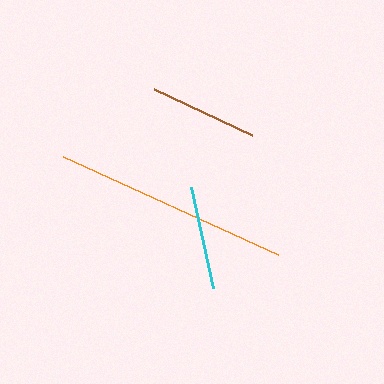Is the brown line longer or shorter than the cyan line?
The brown line is longer than the cyan line.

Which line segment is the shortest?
The cyan line is the shortest at approximately 103 pixels.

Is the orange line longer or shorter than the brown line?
The orange line is longer than the brown line.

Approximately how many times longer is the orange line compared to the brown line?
The orange line is approximately 2.2 times the length of the brown line.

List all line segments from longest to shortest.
From longest to shortest: orange, brown, cyan.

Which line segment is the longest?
The orange line is the longest at approximately 236 pixels.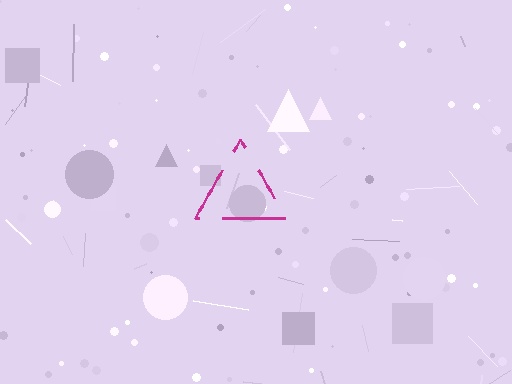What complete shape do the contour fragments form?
The contour fragments form a triangle.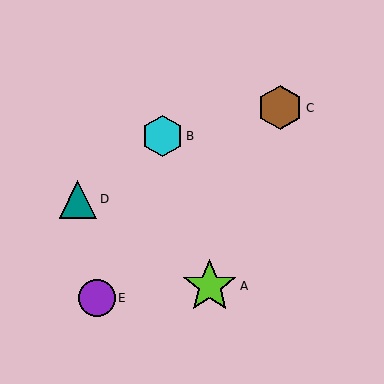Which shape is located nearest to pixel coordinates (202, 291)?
The lime star (labeled A) at (210, 286) is nearest to that location.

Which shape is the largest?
The lime star (labeled A) is the largest.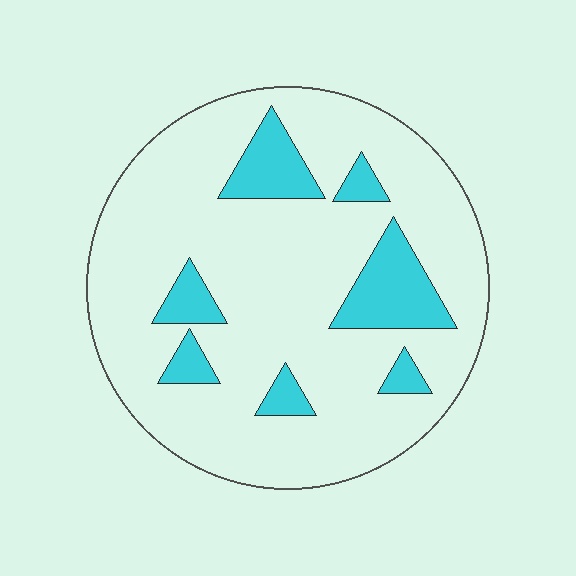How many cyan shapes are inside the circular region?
7.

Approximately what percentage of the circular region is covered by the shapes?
Approximately 15%.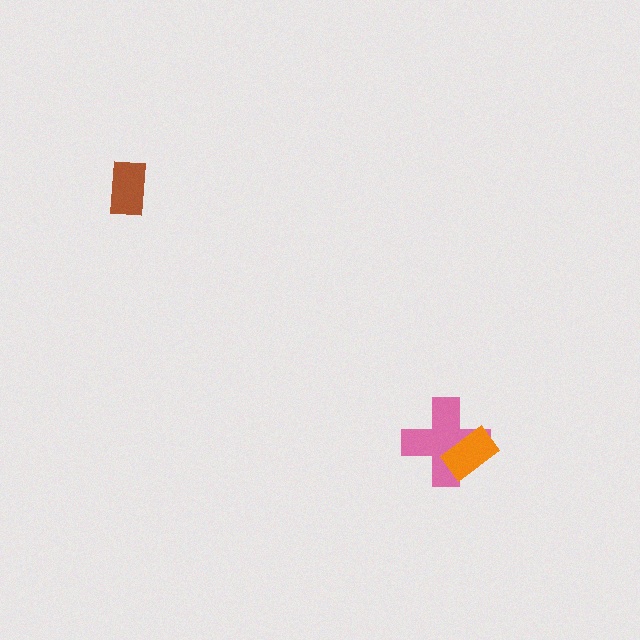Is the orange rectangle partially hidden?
No, no other shape covers it.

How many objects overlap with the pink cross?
1 object overlaps with the pink cross.